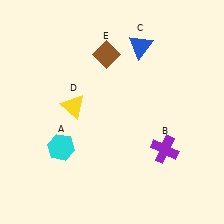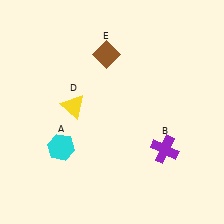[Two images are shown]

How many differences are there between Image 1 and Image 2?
There is 1 difference between the two images.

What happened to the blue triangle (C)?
The blue triangle (C) was removed in Image 2. It was in the top-right area of Image 1.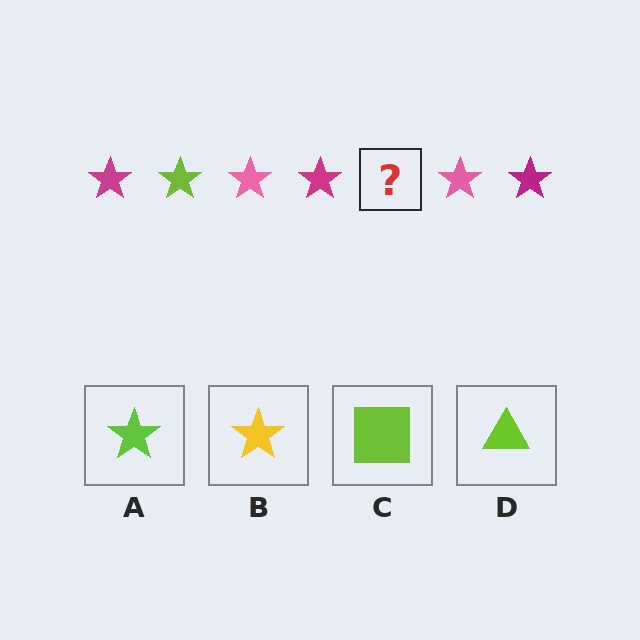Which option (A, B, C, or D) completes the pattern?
A.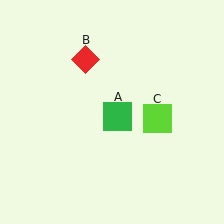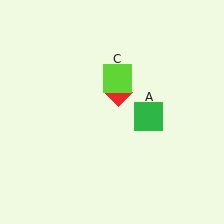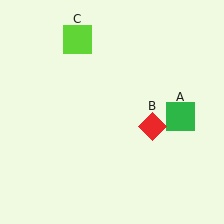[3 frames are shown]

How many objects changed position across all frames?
3 objects changed position: green square (object A), red diamond (object B), lime square (object C).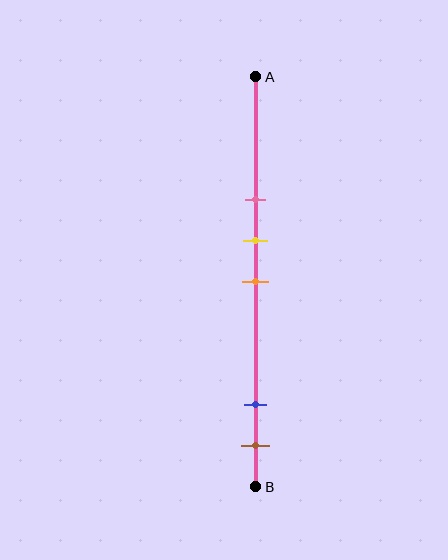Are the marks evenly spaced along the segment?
No, the marks are not evenly spaced.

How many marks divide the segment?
There are 5 marks dividing the segment.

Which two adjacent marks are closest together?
The yellow and orange marks are the closest adjacent pair.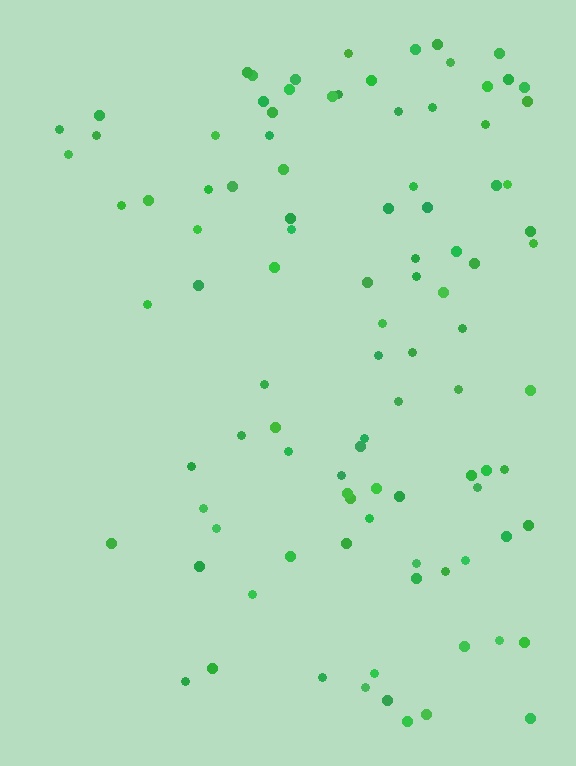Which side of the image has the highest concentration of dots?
The right.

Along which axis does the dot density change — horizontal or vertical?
Horizontal.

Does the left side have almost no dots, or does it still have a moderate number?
Still a moderate number, just noticeably fewer than the right.